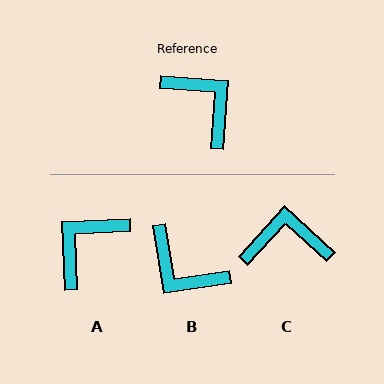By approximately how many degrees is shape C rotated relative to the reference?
Approximately 52 degrees counter-clockwise.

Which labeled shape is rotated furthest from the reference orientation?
B, about 167 degrees away.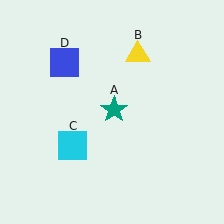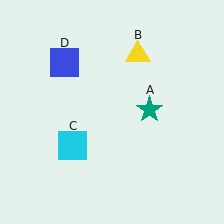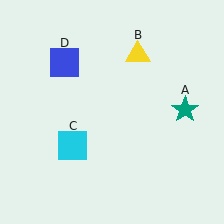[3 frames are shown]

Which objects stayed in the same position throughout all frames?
Yellow triangle (object B) and cyan square (object C) and blue square (object D) remained stationary.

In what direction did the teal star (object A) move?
The teal star (object A) moved right.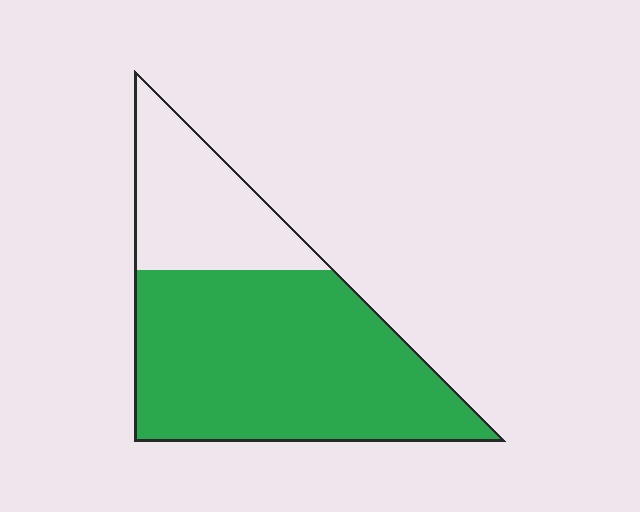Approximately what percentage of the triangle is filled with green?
Approximately 70%.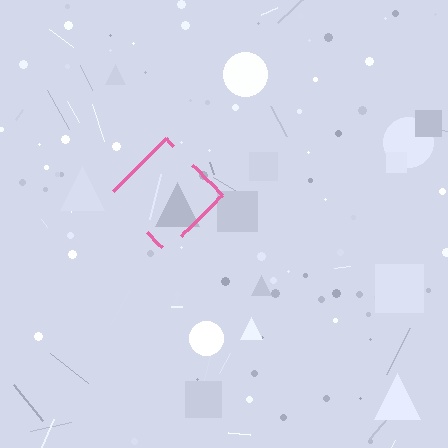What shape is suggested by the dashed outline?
The dashed outline suggests a diamond.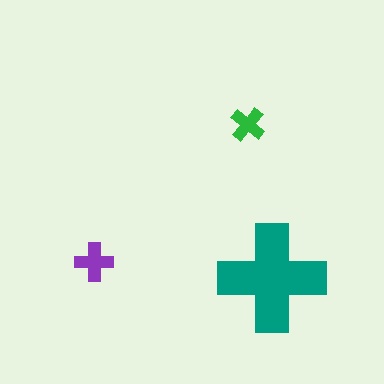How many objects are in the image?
There are 3 objects in the image.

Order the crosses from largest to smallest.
the teal one, the purple one, the green one.